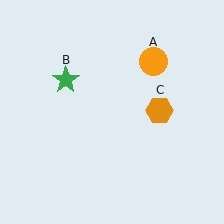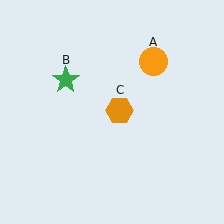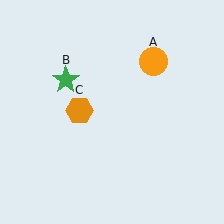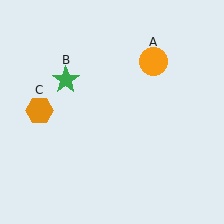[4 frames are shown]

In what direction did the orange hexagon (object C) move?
The orange hexagon (object C) moved left.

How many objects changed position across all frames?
1 object changed position: orange hexagon (object C).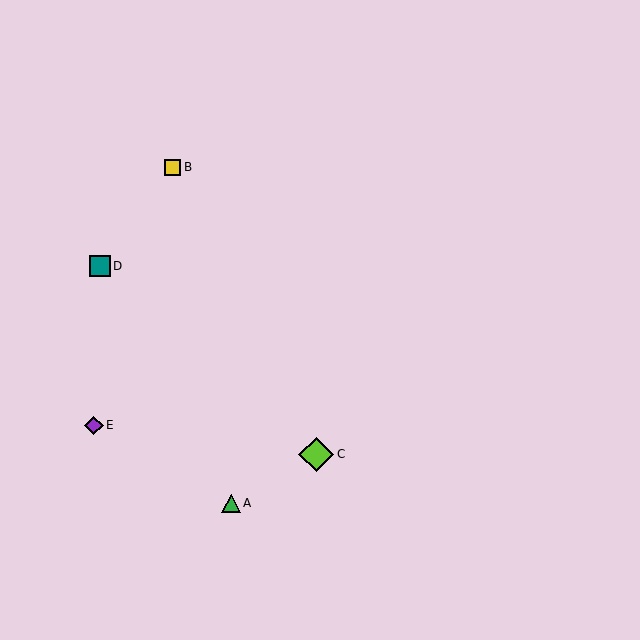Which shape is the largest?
The lime diamond (labeled C) is the largest.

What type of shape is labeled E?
Shape E is a purple diamond.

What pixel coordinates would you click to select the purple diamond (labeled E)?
Click at (94, 425) to select the purple diamond E.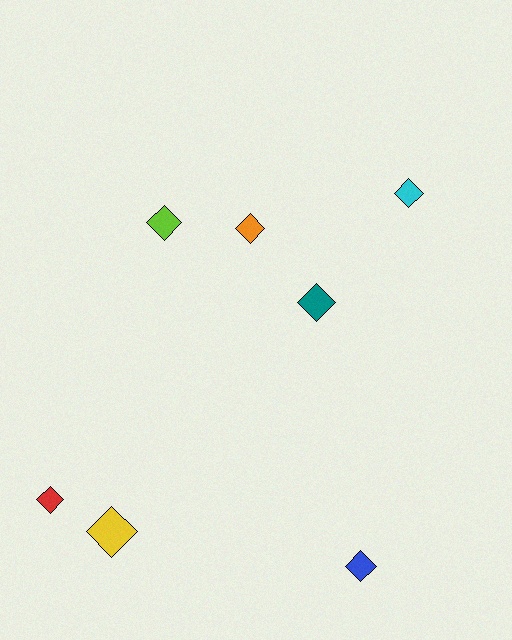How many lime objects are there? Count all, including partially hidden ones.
There is 1 lime object.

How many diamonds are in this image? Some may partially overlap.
There are 7 diamonds.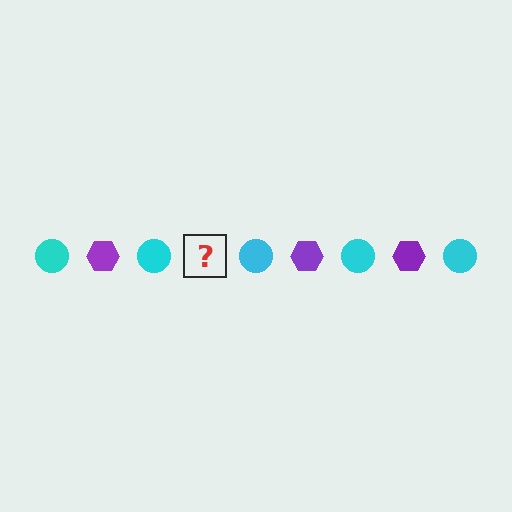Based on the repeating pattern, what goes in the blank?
The blank should be a purple hexagon.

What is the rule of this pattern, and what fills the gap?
The rule is that the pattern alternates between cyan circle and purple hexagon. The gap should be filled with a purple hexagon.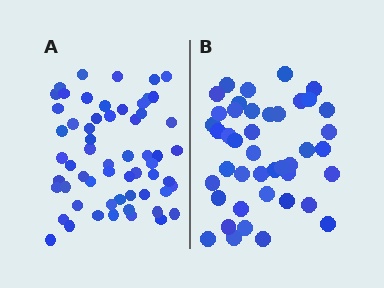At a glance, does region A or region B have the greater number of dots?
Region A (the left region) has more dots.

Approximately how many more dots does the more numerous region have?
Region A has approximately 15 more dots than region B.